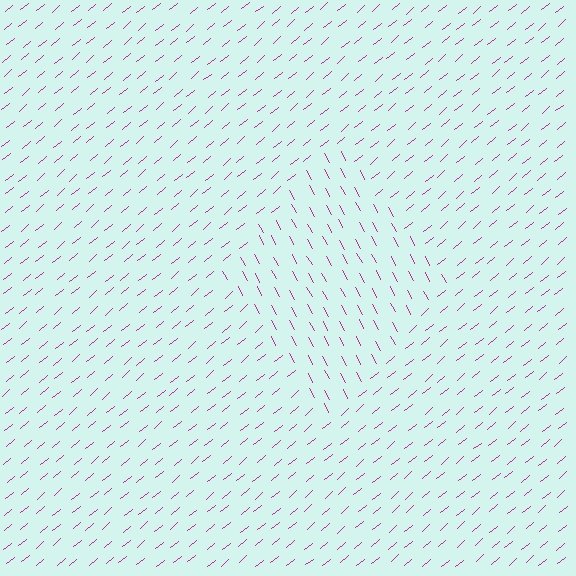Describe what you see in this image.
The image is filled with small magenta line segments. A diamond region in the image has lines oriented differently from the surrounding lines, creating a visible texture boundary.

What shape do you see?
I see a diamond.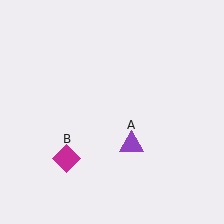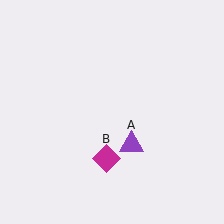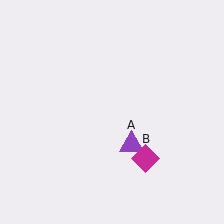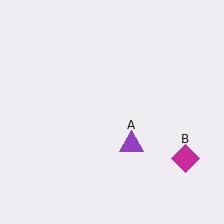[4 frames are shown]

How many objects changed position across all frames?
1 object changed position: magenta diamond (object B).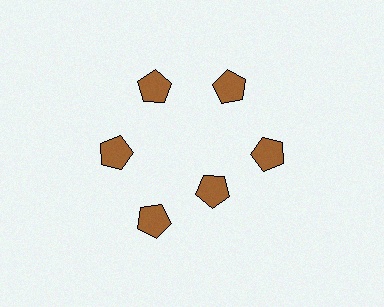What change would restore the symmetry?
The symmetry would be restored by moving it outward, back onto the ring so that all 6 pentagons sit at equal angles and equal distance from the center.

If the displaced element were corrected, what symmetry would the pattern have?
It would have 6-fold rotational symmetry — the pattern would map onto itself every 60 degrees.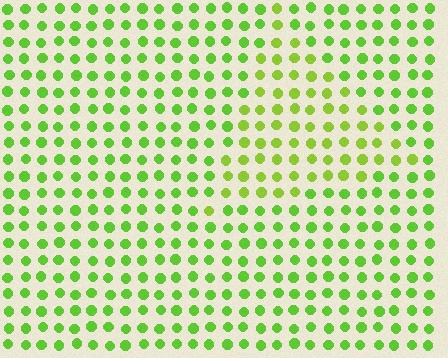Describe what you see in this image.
The image is filled with small lime elements in a uniform arrangement. A triangle-shaped region is visible where the elements are tinted to a slightly different hue, forming a subtle color boundary.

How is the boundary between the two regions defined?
The boundary is defined purely by a slight shift in hue (about 19 degrees). Spacing, size, and orientation are identical on both sides.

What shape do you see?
I see a triangle.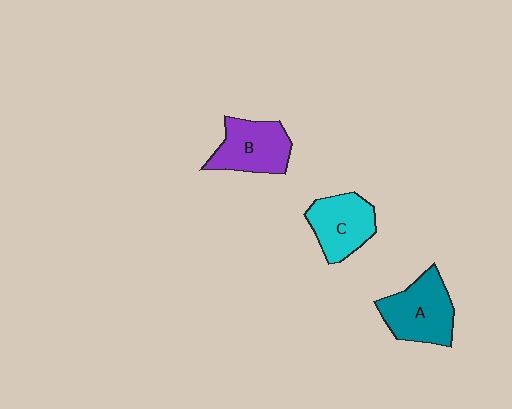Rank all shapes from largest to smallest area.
From largest to smallest: A (teal), B (purple), C (cyan).